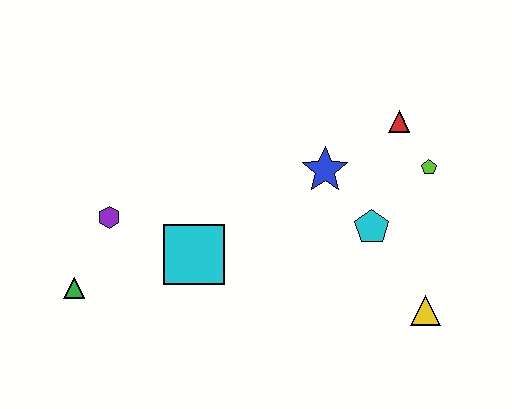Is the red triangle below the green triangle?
No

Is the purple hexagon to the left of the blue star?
Yes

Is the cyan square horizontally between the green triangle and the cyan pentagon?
Yes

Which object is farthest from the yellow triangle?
The green triangle is farthest from the yellow triangle.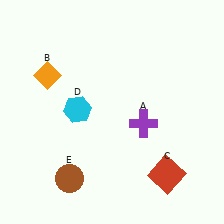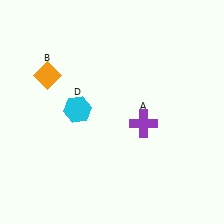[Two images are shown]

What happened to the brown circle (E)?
The brown circle (E) was removed in Image 2. It was in the bottom-left area of Image 1.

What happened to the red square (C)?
The red square (C) was removed in Image 2. It was in the bottom-right area of Image 1.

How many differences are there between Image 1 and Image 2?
There are 2 differences between the two images.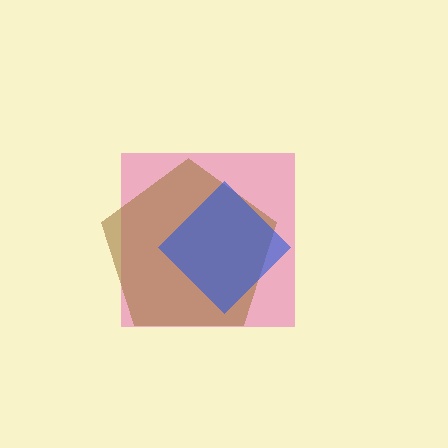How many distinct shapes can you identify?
There are 3 distinct shapes: a pink square, a brown pentagon, a blue diamond.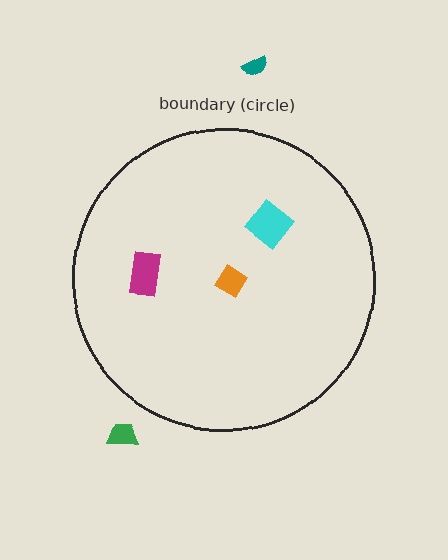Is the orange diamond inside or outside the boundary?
Inside.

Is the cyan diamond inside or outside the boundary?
Inside.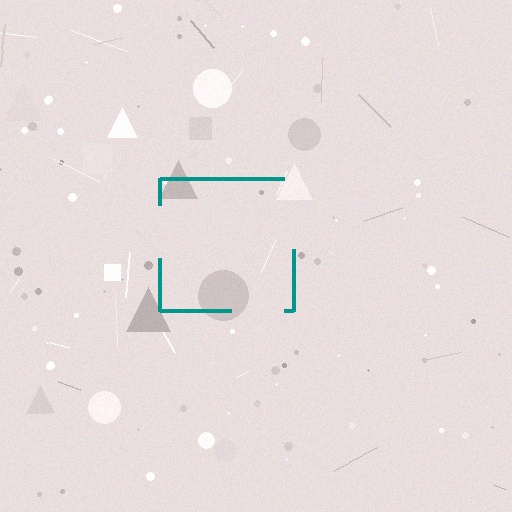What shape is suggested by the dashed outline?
The dashed outline suggests a square.